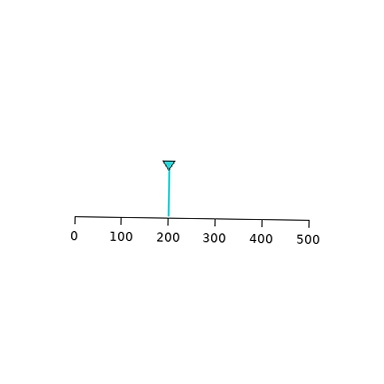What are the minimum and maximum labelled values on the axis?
The axis runs from 0 to 500.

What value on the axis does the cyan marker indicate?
The marker indicates approximately 200.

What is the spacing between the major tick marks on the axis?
The major ticks are spaced 100 apart.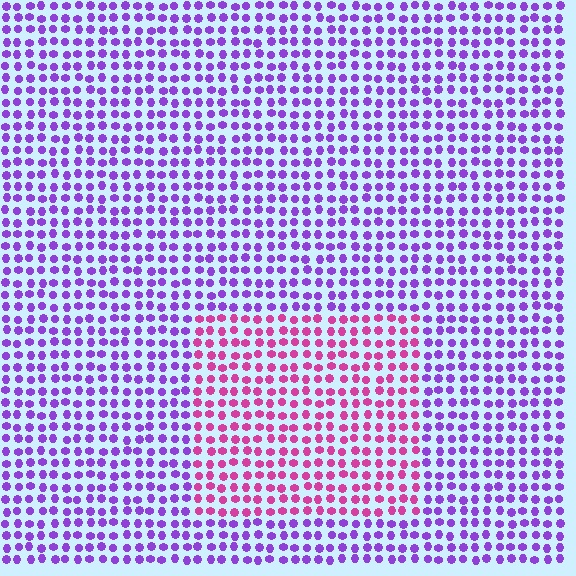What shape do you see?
I see a rectangle.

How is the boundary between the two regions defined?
The boundary is defined purely by a slight shift in hue (about 49 degrees). Spacing, size, and orientation are identical on both sides.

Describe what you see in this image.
The image is filled with small purple elements in a uniform arrangement. A rectangle-shaped region is visible where the elements are tinted to a slightly different hue, forming a subtle color boundary.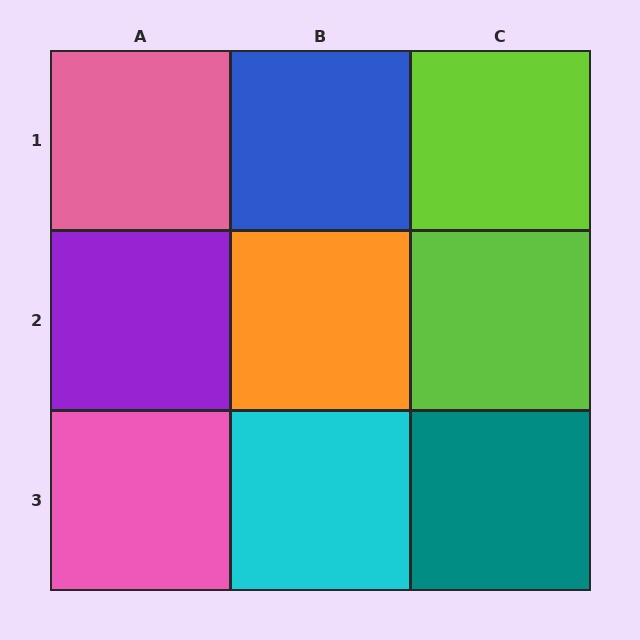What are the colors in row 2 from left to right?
Purple, orange, lime.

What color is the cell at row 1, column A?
Pink.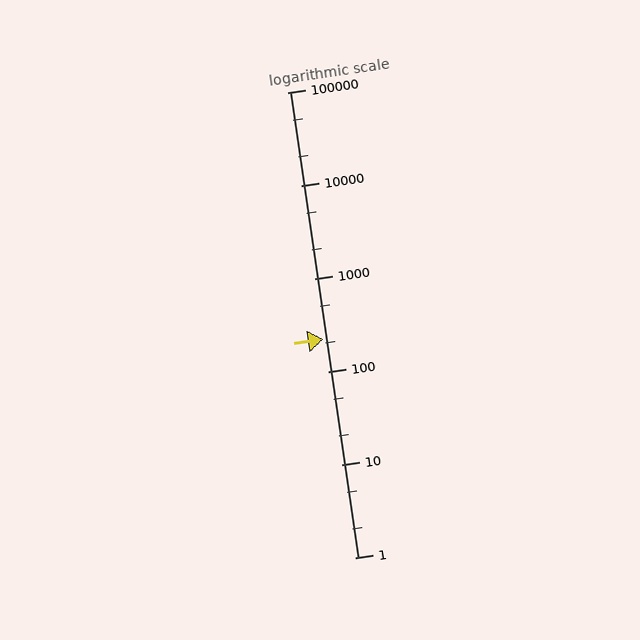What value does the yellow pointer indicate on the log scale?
The pointer indicates approximately 220.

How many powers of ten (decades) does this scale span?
The scale spans 5 decades, from 1 to 100000.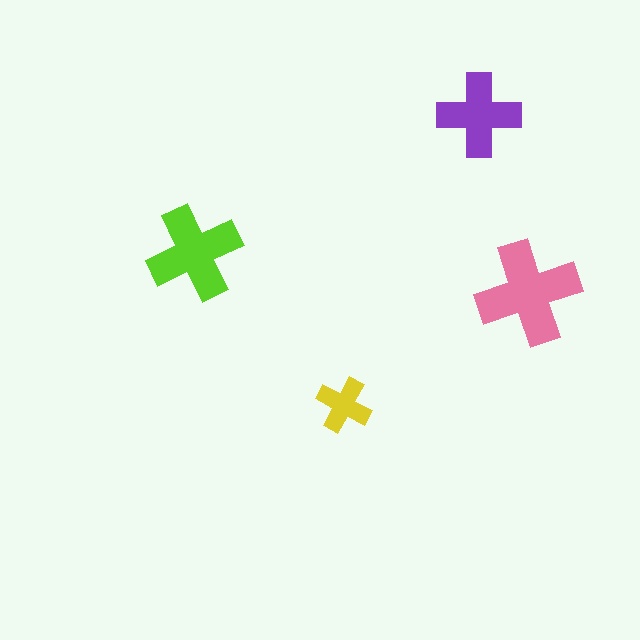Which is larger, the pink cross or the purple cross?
The pink one.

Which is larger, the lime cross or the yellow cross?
The lime one.